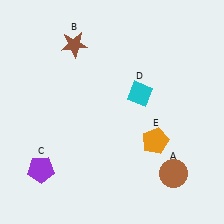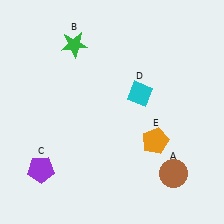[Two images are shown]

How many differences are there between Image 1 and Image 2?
There is 1 difference between the two images.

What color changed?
The star (B) changed from brown in Image 1 to green in Image 2.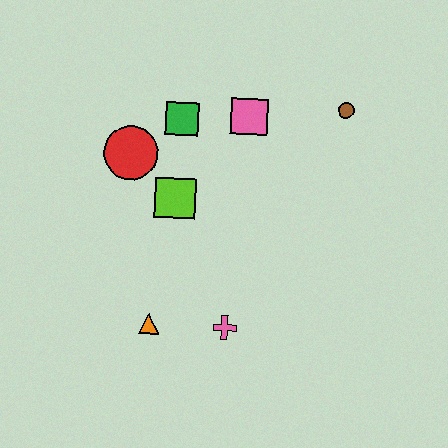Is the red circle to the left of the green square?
Yes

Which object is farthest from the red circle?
The brown circle is farthest from the red circle.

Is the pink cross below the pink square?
Yes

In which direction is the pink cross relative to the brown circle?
The pink cross is below the brown circle.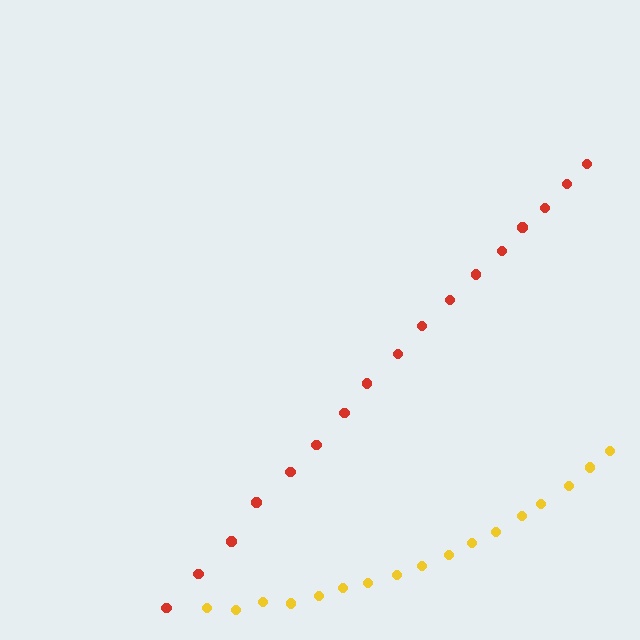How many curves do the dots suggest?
There are 2 distinct paths.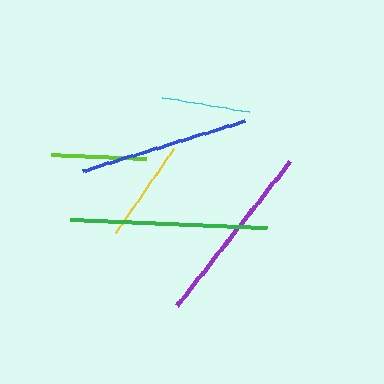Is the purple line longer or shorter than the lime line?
The purple line is longer than the lime line.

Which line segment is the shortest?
The cyan line is the shortest at approximately 89 pixels.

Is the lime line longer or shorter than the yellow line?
The yellow line is longer than the lime line.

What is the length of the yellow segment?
The yellow segment is approximately 102 pixels long.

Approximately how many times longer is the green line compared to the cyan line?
The green line is approximately 2.2 times the length of the cyan line.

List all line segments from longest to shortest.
From longest to shortest: green, purple, blue, yellow, lime, cyan.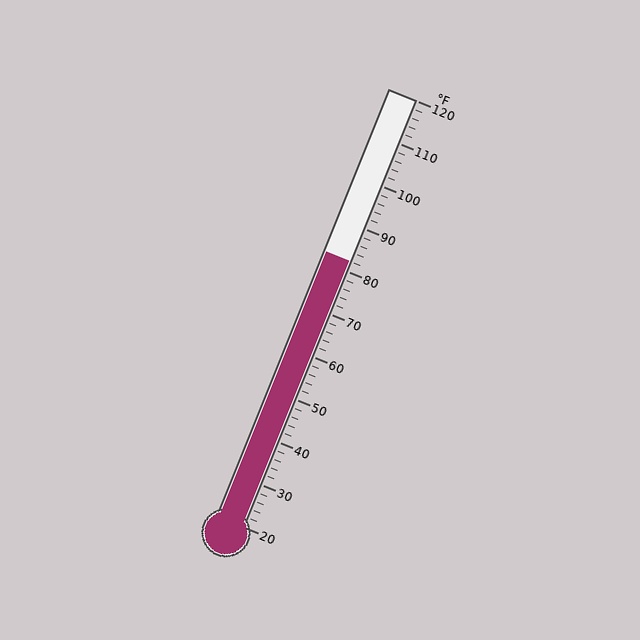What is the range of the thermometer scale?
The thermometer scale ranges from 20°F to 120°F.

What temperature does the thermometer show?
The thermometer shows approximately 82°F.